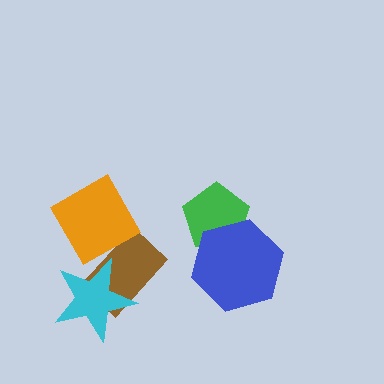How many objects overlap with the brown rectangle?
2 objects overlap with the brown rectangle.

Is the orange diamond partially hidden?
No, no other shape covers it.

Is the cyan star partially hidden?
Yes, it is partially covered by another shape.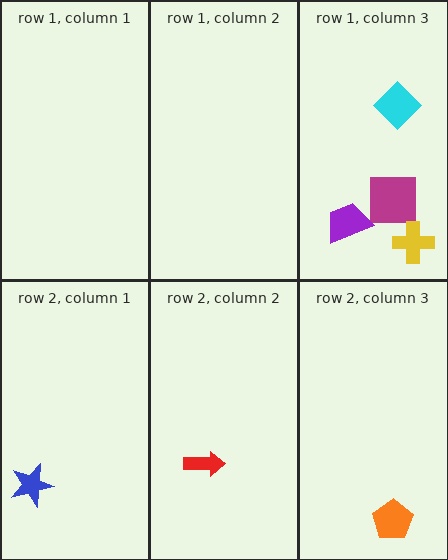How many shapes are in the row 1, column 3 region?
4.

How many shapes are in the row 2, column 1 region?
1.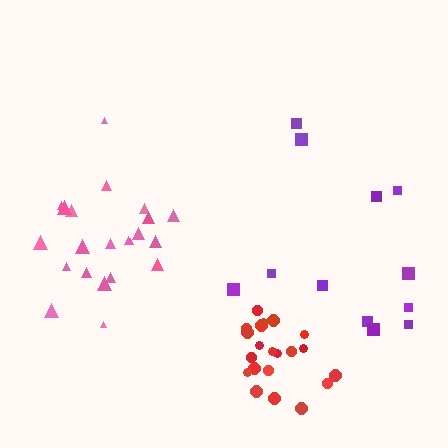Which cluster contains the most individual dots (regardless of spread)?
Pink (22).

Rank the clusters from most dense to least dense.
red, pink, purple.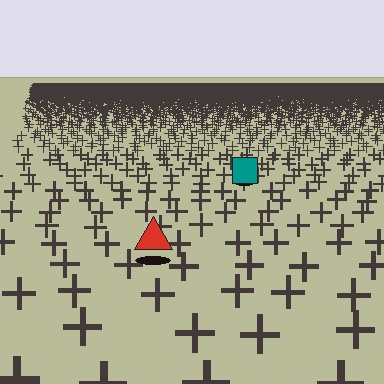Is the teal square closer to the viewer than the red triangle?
No. The red triangle is closer — you can tell from the texture gradient: the ground texture is coarser near it.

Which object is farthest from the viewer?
The teal square is farthest from the viewer. It appears smaller and the ground texture around it is denser.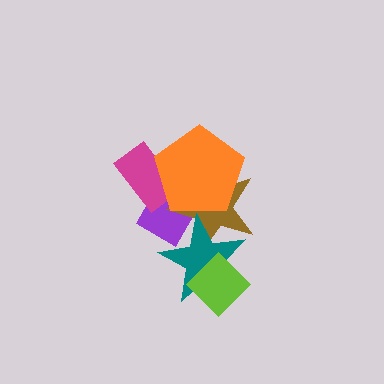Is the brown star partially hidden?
Yes, it is partially covered by another shape.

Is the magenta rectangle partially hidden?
Yes, it is partially covered by another shape.